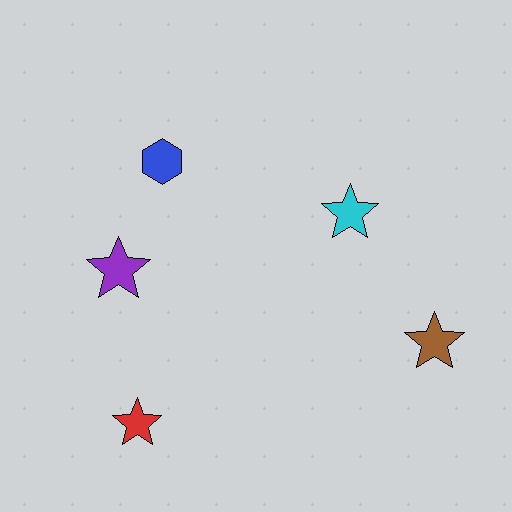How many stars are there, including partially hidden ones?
There are 4 stars.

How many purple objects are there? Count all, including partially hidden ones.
There is 1 purple object.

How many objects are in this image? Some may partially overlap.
There are 5 objects.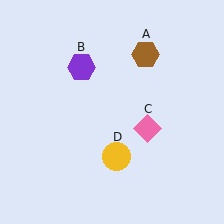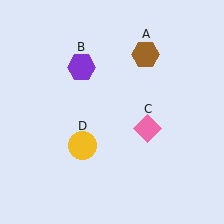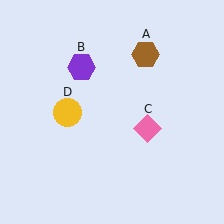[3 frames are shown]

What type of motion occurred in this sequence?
The yellow circle (object D) rotated clockwise around the center of the scene.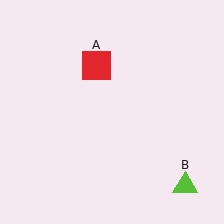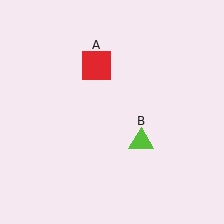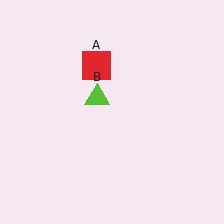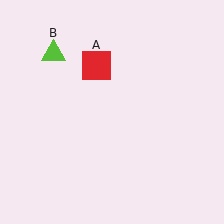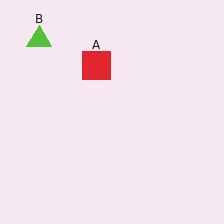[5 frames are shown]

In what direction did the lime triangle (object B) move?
The lime triangle (object B) moved up and to the left.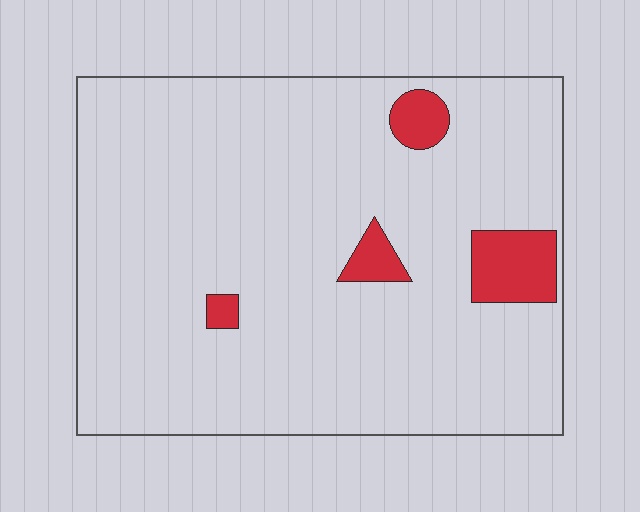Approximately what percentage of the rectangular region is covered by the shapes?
Approximately 5%.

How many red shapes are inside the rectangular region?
4.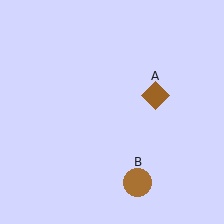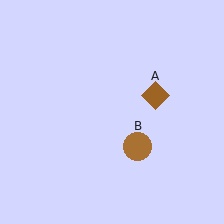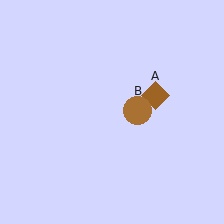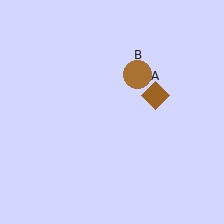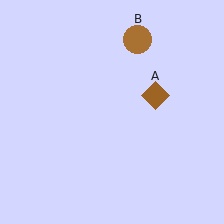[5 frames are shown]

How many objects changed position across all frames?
1 object changed position: brown circle (object B).